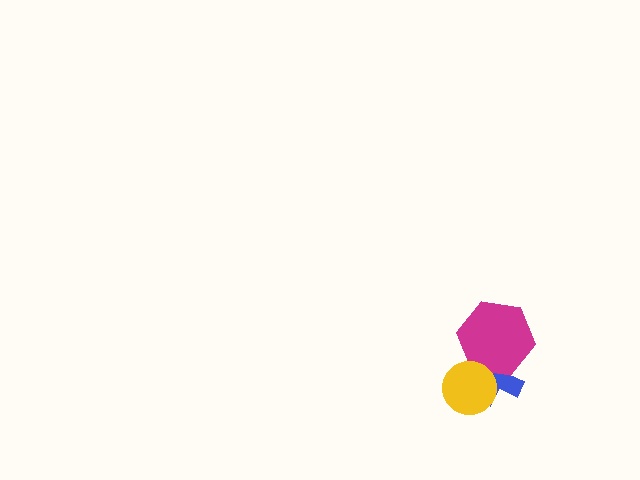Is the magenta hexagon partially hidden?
Yes, it is partially covered by another shape.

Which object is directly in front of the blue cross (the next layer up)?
The magenta hexagon is directly in front of the blue cross.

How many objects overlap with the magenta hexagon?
2 objects overlap with the magenta hexagon.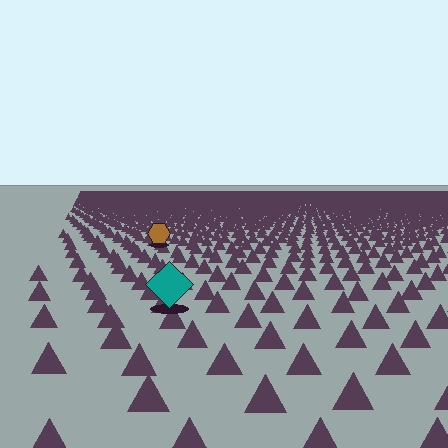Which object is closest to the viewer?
The teal diamond is closest. The texture marks near it are larger and more spread out.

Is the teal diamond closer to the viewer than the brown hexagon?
Yes. The teal diamond is closer — you can tell from the texture gradient: the ground texture is coarser near it.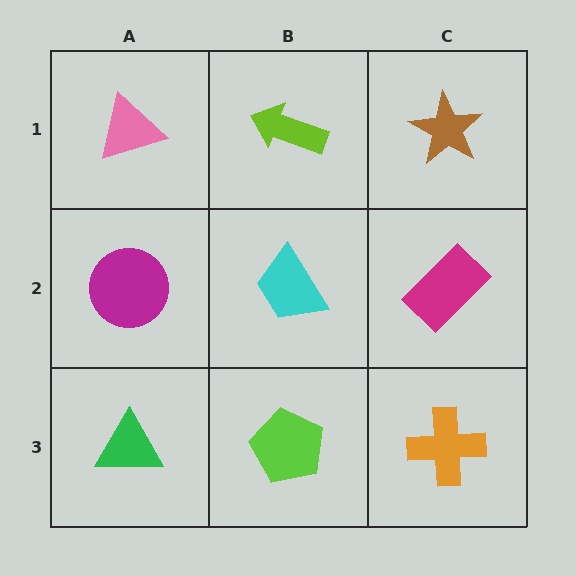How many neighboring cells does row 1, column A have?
2.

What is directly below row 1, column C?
A magenta rectangle.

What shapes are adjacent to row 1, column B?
A cyan trapezoid (row 2, column B), a pink triangle (row 1, column A), a brown star (row 1, column C).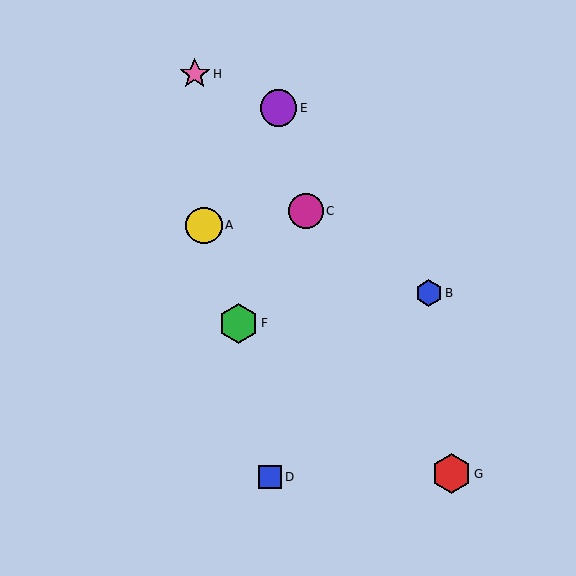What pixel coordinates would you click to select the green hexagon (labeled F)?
Click at (238, 323) to select the green hexagon F.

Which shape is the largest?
The red hexagon (labeled G) is the largest.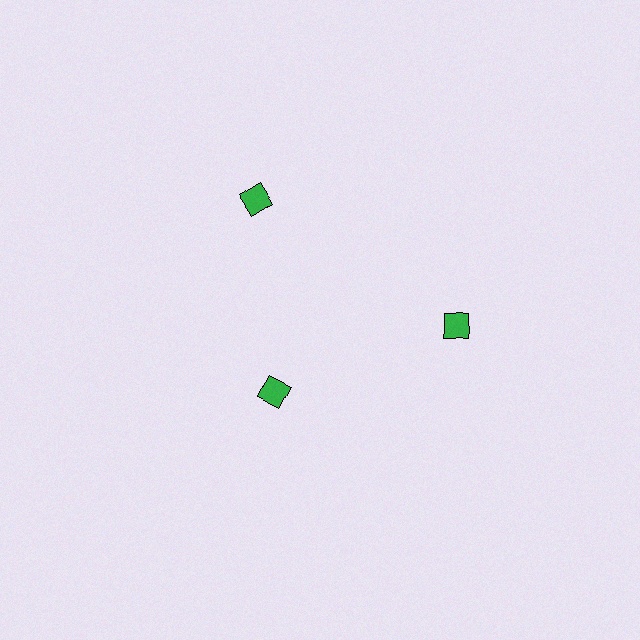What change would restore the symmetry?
The symmetry would be restored by moving it outward, back onto the ring so that all 3 diamonds sit at equal angles and equal distance from the center.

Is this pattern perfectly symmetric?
No. The 3 green diamonds are arranged in a ring, but one element near the 7 o'clock position is pulled inward toward the center, breaking the 3-fold rotational symmetry.